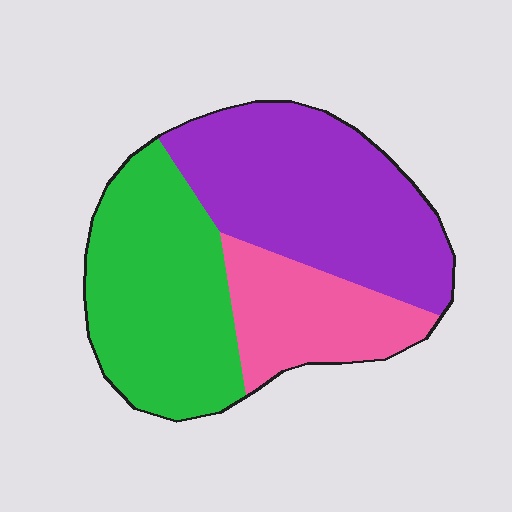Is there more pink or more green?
Green.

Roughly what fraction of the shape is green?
Green covers around 35% of the shape.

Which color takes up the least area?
Pink, at roughly 20%.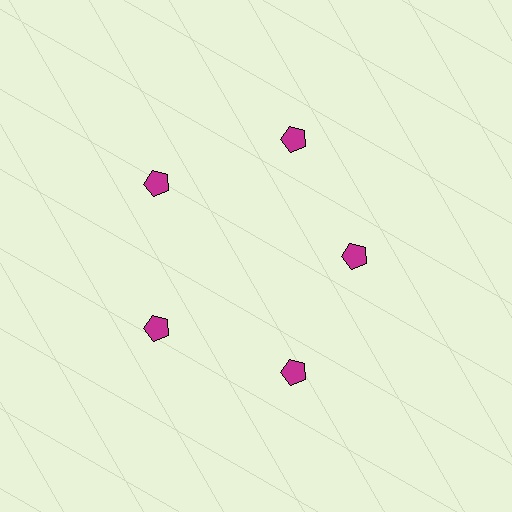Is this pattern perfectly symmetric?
No. The 5 magenta pentagons are arranged in a ring, but one element near the 3 o'clock position is pulled inward toward the center, breaking the 5-fold rotational symmetry.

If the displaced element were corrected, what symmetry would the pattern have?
It would have 5-fold rotational symmetry — the pattern would map onto itself every 72 degrees.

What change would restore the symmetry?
The symmetry would be restored by moving it outward, back onto the ring so that all 5 pentagons sit at equal angles and equal distance from the center.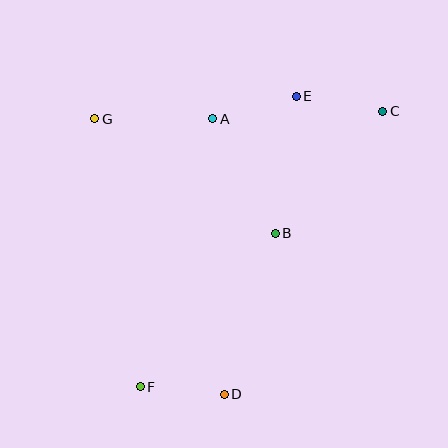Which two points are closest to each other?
Points D and F are closest to each other.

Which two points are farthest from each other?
Points C and F are farthest from each other.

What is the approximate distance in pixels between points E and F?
The distance between E and F is approximately 330 pixels.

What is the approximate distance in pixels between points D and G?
The distance between D and G is approximately 304 pixels.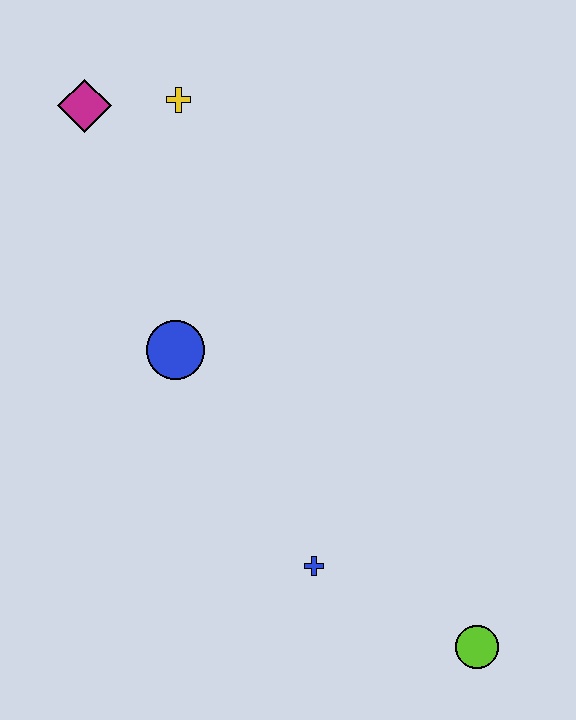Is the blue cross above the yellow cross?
No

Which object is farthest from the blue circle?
The lime circle is farthest from the blue circle.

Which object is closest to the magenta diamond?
The yellow cross is closest to the magenta diamond.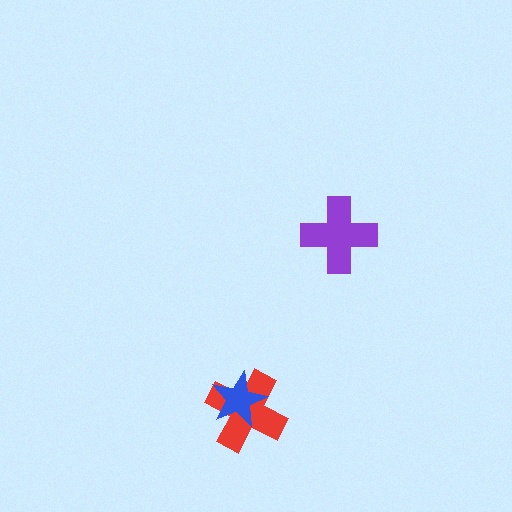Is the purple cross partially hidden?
No, no other shape covers it.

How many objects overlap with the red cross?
1 object overlaps with the red cross.